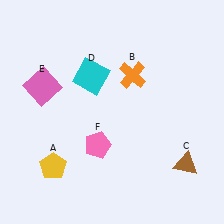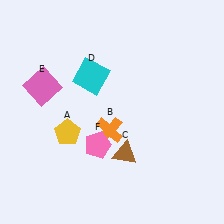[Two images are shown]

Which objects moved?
The objects that moved are: the yellow pentagon (A), the orange cross (B), the brown triangle (C).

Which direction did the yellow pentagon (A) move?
The yellow pentagon (A) moved up.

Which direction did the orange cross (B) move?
The orange cross (B) moved down.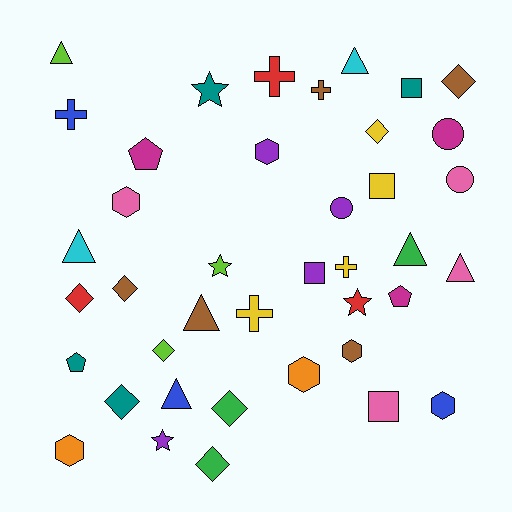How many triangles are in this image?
There are 7 triangles.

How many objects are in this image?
There are 40 objects.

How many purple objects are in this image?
There are 4 purple objects.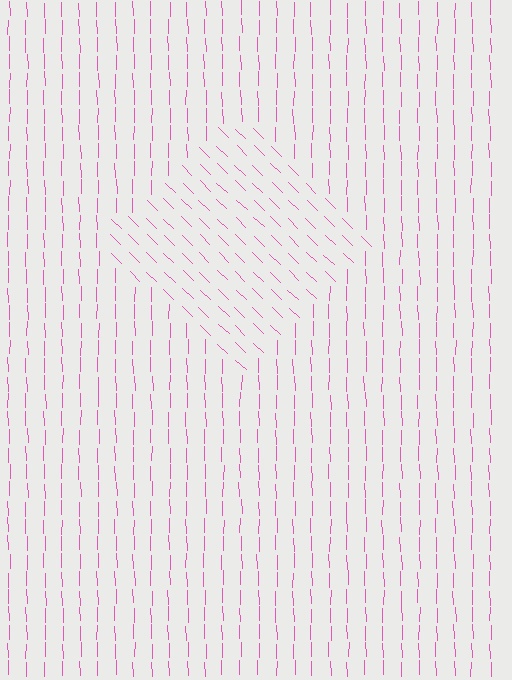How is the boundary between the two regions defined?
The boundary is defined purely by a change in line orientation (approximately 45 degrees difference). All lines are the same color and thickness.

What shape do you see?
I see a diamond.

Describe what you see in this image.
The image is filled with small pink line segments. A diamond region in the image has lines oriented differently from the surrounding lines, creating a visible texture boundary.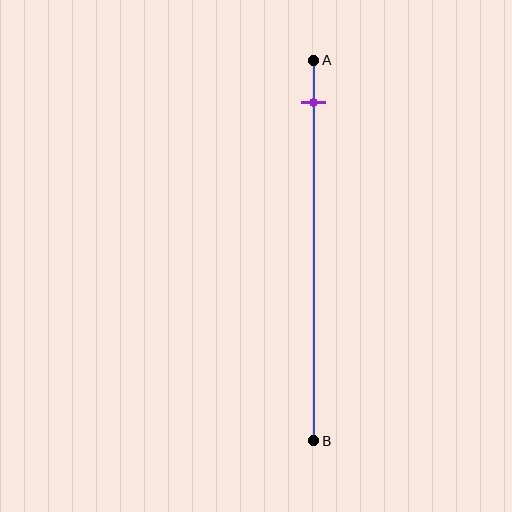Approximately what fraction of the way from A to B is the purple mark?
The purple mark is approximately 10% of the way from A to B.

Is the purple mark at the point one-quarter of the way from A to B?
No, the mark is at about 10% from A, not at the 25% one-quarter point.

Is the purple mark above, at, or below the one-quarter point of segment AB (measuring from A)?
The purple mark is above the one-quarter point of segment AB.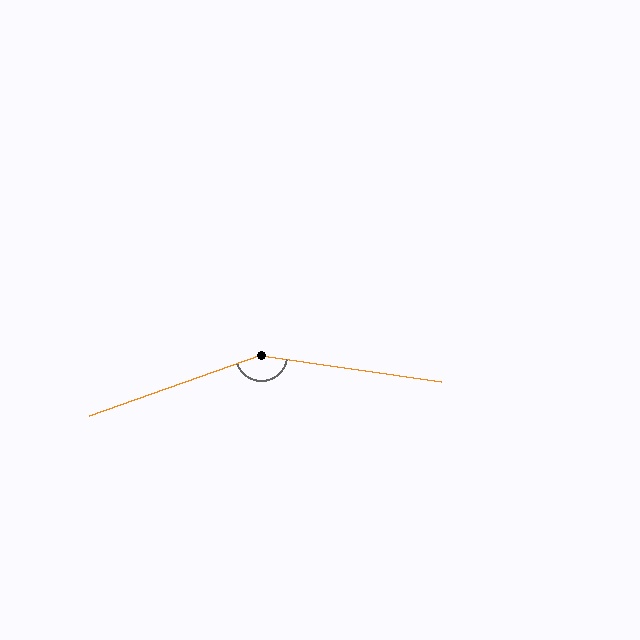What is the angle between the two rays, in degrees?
Approximately 153 degrees.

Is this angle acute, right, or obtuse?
It is obtuse.